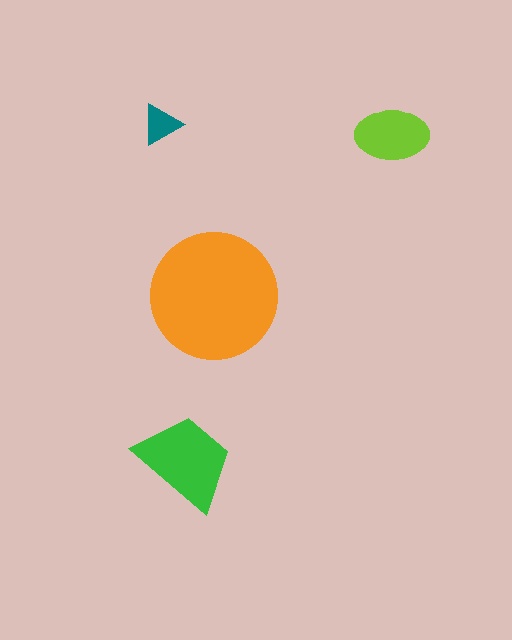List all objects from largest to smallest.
The orange circle, the green trapezoid, the lime ellipse, the teal triangle.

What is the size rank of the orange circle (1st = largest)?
1st.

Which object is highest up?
The teal triangle is topmost.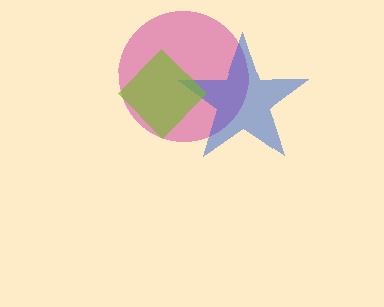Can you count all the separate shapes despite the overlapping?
Yes, there are 3 separate shapes.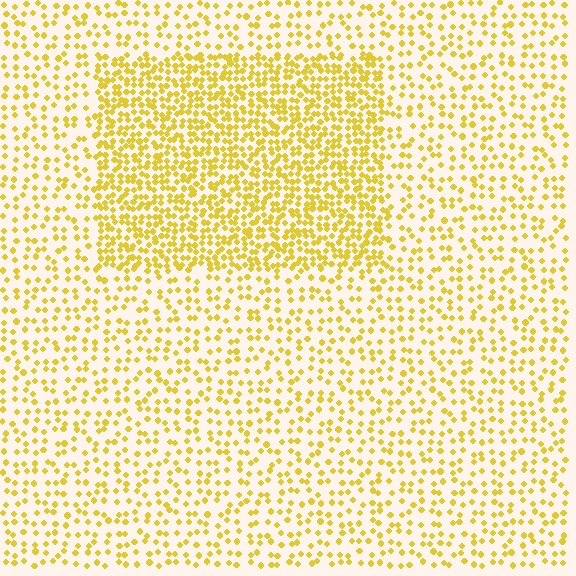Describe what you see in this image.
The image contains small yellow elements arranged at two different densities. A rectangle-shaped region is visible where the elements are more densely packed than the surrounding area.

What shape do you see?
I see a rectangle.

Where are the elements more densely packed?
The elements are more densely packed inside the rectangle boundary.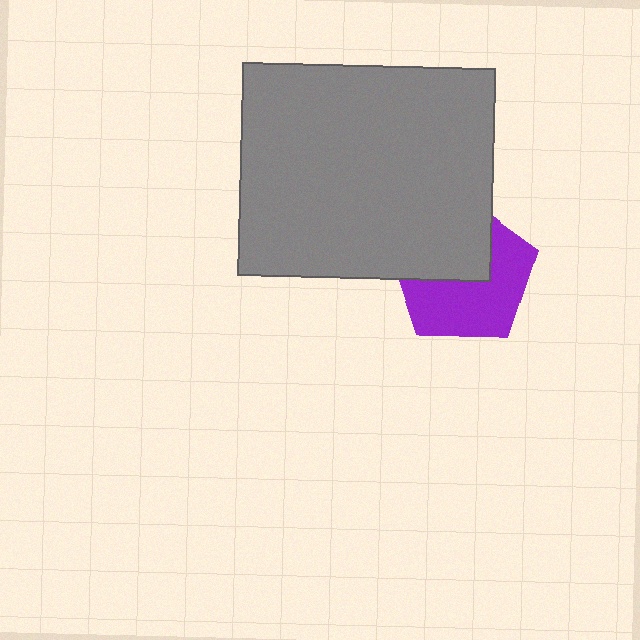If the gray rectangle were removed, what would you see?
You would see the complete purple pentagon.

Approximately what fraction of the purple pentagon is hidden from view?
Roughly 43% of the purple pentagon is hidden behind the gray rectangle.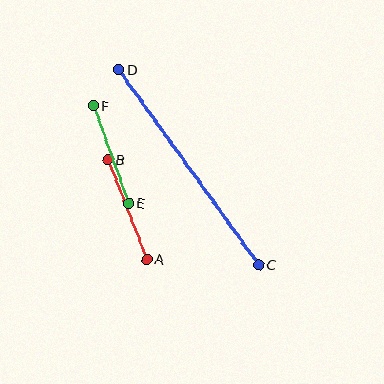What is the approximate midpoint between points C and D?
The midpoint is at approximately (189, 167) pixels.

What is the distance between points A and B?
The distance is approximately 107 pixels.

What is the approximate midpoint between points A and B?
The midpoint is at approximately (127, 209) pixels.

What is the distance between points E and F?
The distance is approximately 103 pixels.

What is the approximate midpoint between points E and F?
The midpoint is at approximately (111, 154) pixels.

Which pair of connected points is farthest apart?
Points C and D are farthest apart.